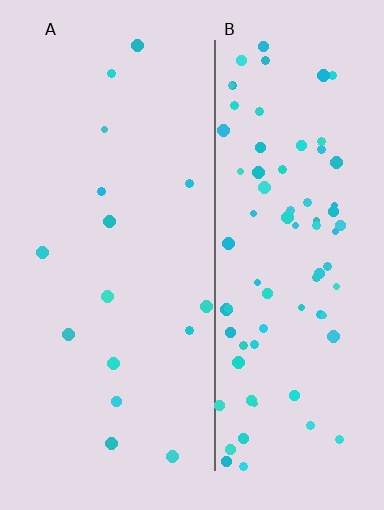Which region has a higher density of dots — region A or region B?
B (the right).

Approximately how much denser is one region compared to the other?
Approximately 5.2× — region B over region A.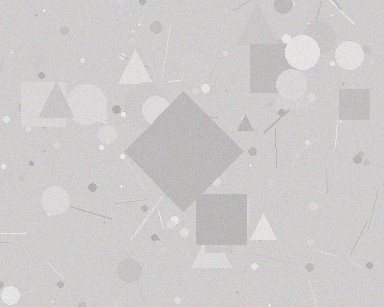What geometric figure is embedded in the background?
A diamond is embedded in the background.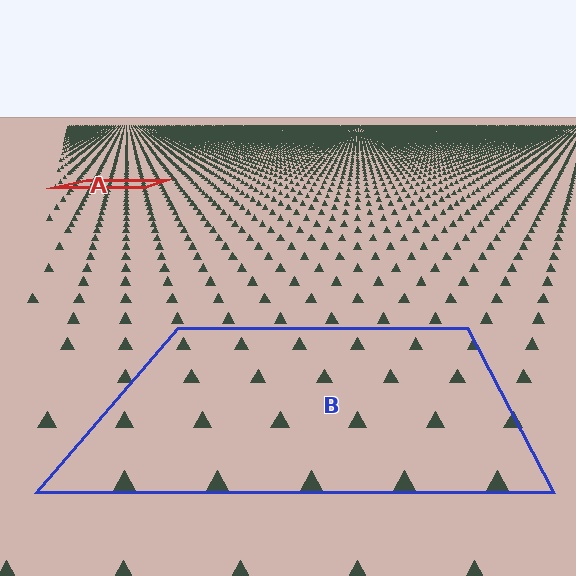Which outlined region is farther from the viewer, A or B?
Region A is farther from the viewer — the texture elements inside it appear smaller and more densely packed.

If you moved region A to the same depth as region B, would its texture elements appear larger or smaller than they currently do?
They would appear larger. At a closer depth, the same texture elements are projected at a bigger on-screen size.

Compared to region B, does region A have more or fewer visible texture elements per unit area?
Region A has more texture elements per unit area — they are packed more densely because it is farther away.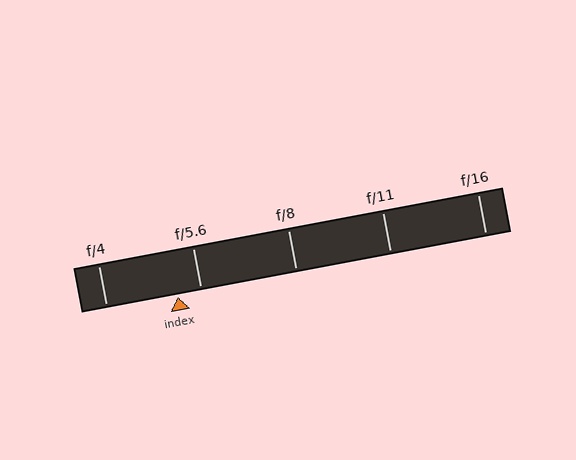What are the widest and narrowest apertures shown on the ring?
The widest aperture shown is f/4 and the narrowest is f/16.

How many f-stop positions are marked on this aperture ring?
There are 5 f-stop positions marked.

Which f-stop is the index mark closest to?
The index mark is closest to f/5.6.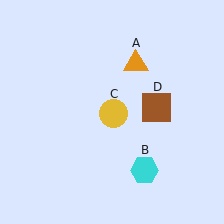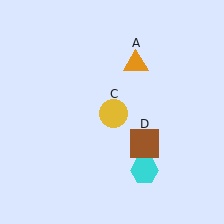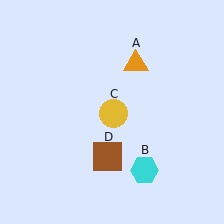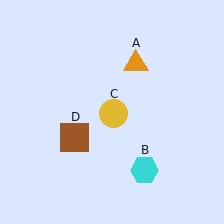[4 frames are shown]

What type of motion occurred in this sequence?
The brown square (object D) rotated clockwise around the center of the scene.